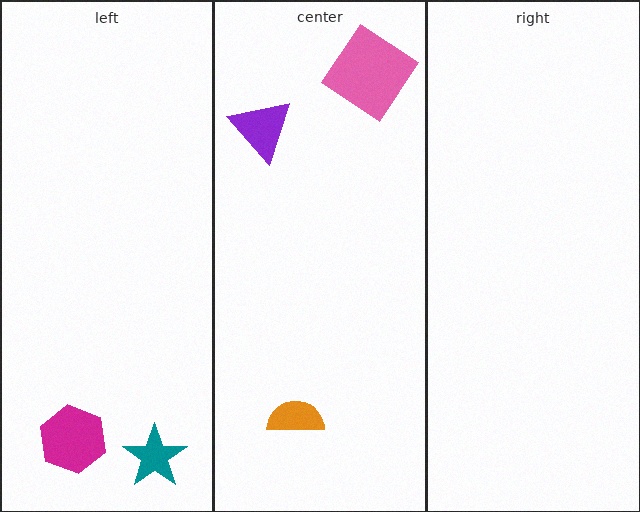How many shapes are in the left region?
2.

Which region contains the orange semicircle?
The center region.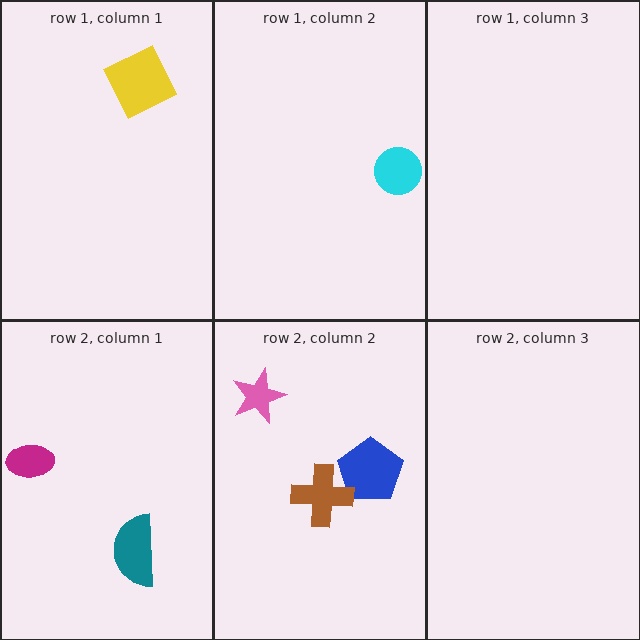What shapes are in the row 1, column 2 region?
The cyan circle.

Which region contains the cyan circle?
The row 1, column 2 region.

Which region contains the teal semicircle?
The row 2, column 1 region.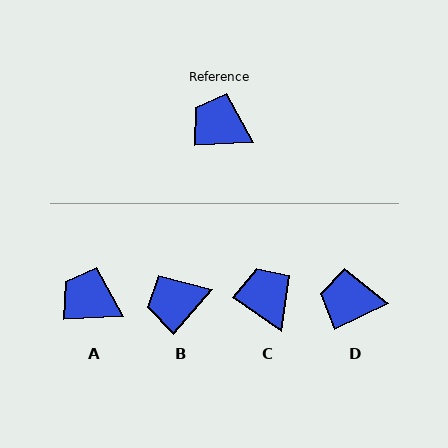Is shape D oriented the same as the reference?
No, it is off by about 23 degrees.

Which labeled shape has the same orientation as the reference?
A.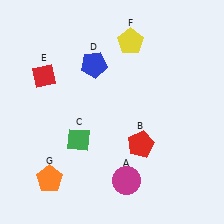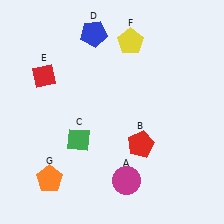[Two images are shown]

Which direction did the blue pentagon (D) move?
The blue pentagon (D) moved up.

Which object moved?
The blue pentagon (D) moved up.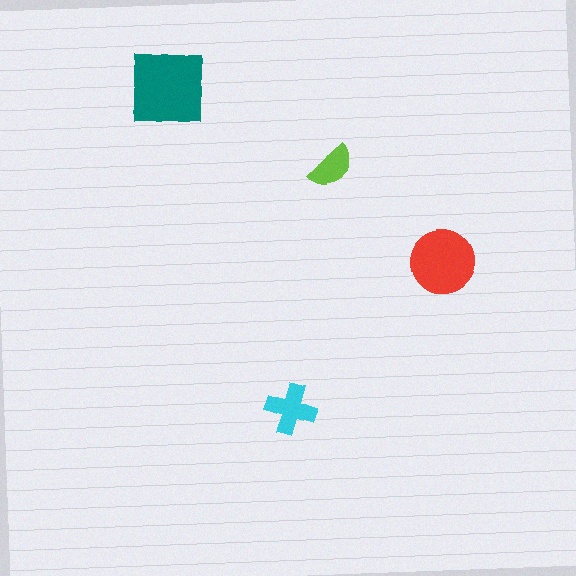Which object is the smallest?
The lime semicircle.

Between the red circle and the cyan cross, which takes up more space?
The red circle.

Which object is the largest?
The teal square.